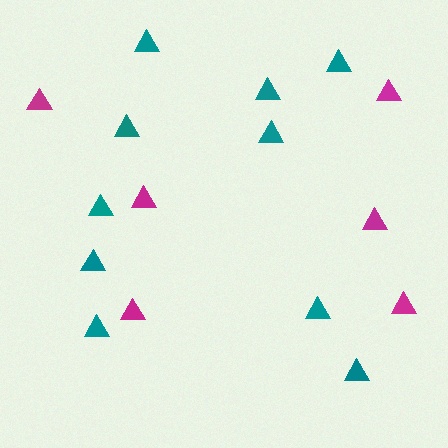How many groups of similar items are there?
There are 2 groups: one group of teal triangles (10) and one group of magenta triangles (6).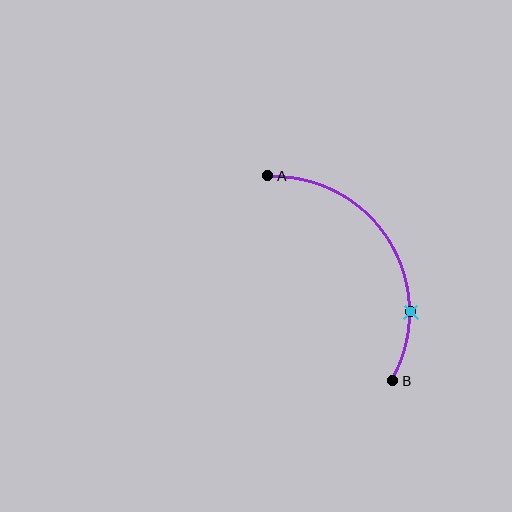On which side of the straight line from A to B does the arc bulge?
The arc bulges to the right of the straight line connecting A and B.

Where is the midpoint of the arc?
The arc midpoint is the point on the curve farthest from the straight line joining A and B. It sits to the right of that line.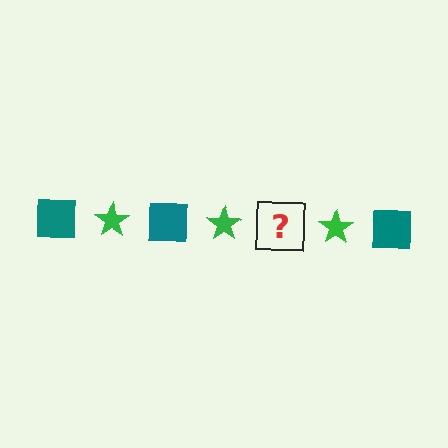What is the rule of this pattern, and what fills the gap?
The rule is that the pattern alternates between teal square and green star. The gap should be filled with a teal square.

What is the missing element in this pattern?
The missing element is a teal square.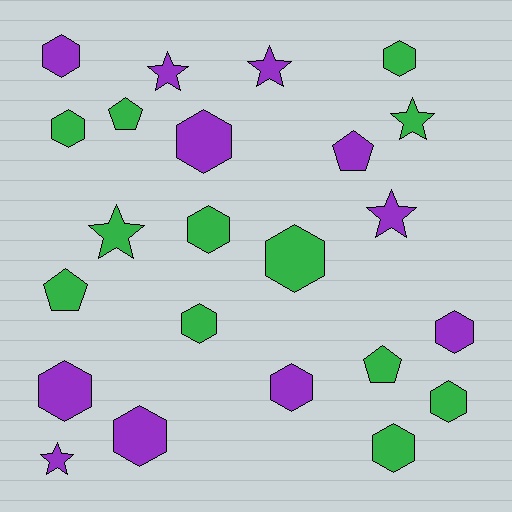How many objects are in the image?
There are 23 objects.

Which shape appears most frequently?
Hexagon, with 13 objects.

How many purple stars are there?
There are 4 purple stars.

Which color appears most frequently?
Green, with 12 objects.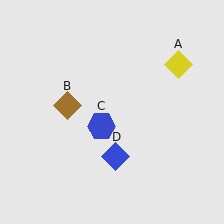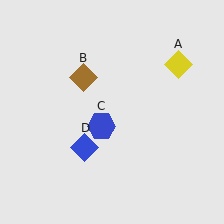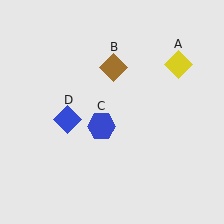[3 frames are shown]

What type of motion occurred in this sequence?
The brown diamond (object B), blue diamond (object D) rotated clockwise around the center of the scene.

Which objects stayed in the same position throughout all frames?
Yellow diamond (object A) and blue hexagon (object C) remained stationary.